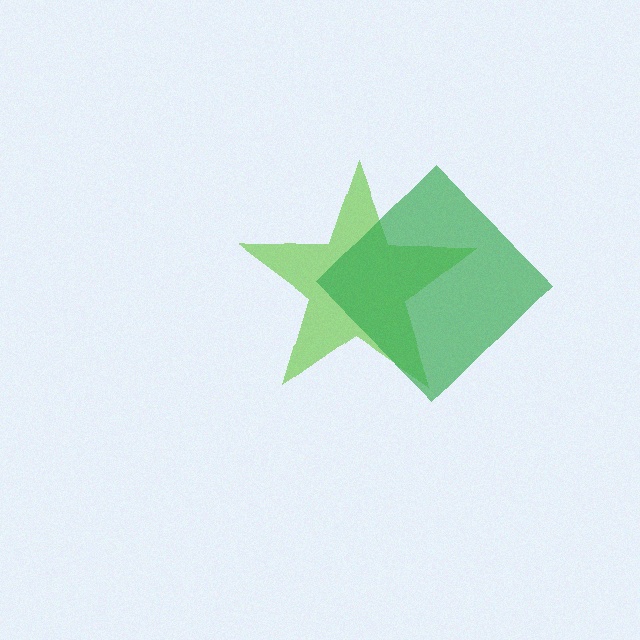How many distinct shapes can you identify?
There are 2 distinct shapes: a lime star, a green diamond.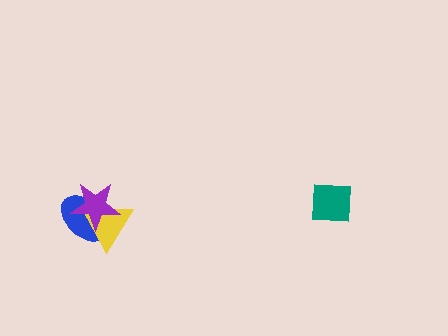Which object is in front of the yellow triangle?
The purple star is in front of the yellow triangle.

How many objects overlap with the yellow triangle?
2 objects overlap with the yellow triangle.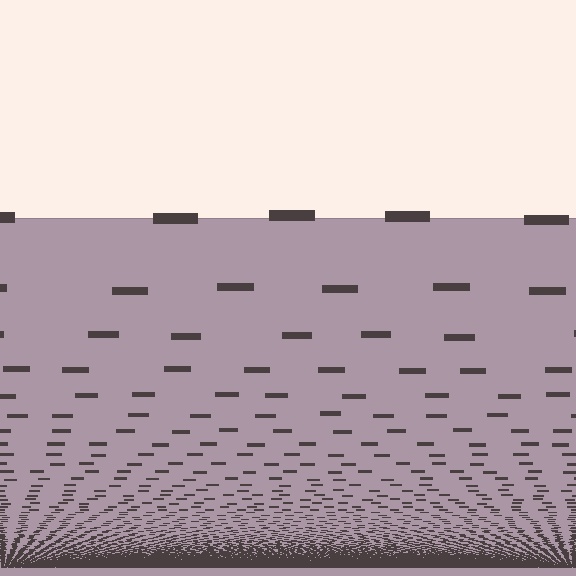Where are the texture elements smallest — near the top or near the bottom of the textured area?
Near the bottom.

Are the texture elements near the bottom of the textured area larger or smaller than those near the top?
Smaller. The gradient is inverted — elements near the bottom are smaller and denser.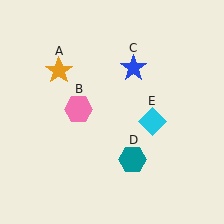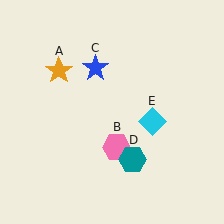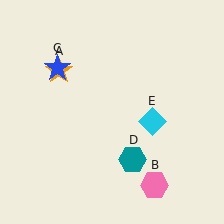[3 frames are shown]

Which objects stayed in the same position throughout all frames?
Orange star (object A) and teal hexagon (object D) and cyan diamond (object E) remained stationary.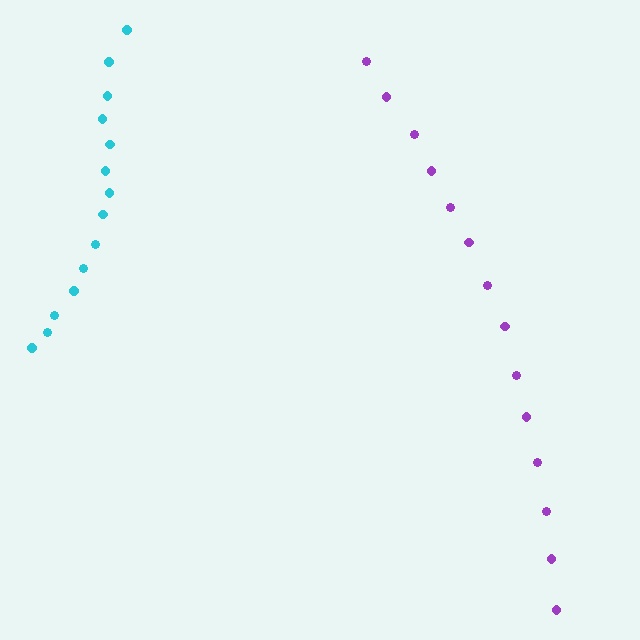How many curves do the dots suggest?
There are 2 distinct paths.